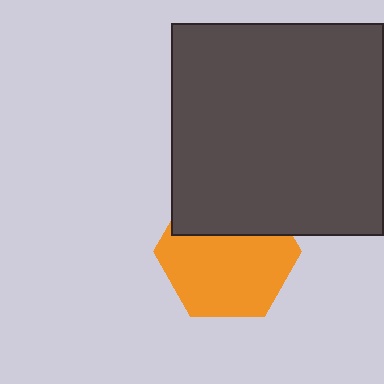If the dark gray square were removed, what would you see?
You would see the complete orange hexagon.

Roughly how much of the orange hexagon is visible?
Most of it is visible (roughly 67%).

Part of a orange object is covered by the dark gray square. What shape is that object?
It is a hexagon.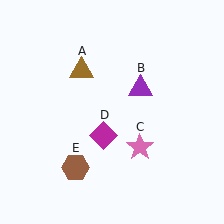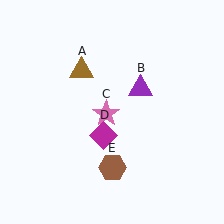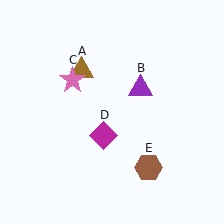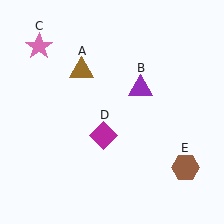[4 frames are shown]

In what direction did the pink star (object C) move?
The pink star (object C) moved up and to the left.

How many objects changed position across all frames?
2 objects changed position: pink star (object C), brown hexagon (object E).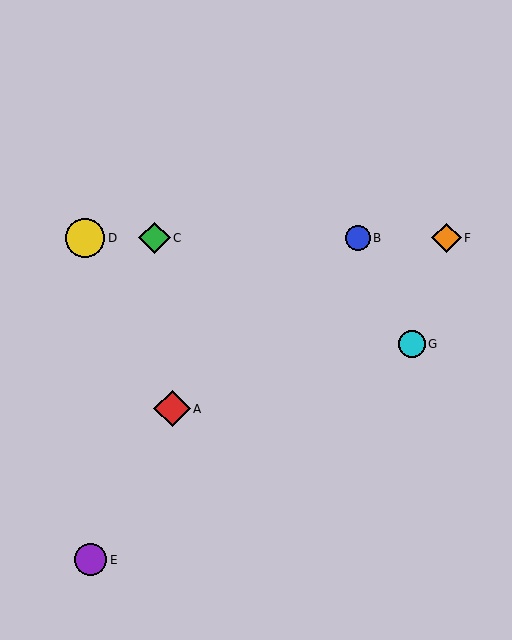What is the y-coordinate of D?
Object D is at y≈238.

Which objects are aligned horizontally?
Objects B, C, D, F are aligned horizontally.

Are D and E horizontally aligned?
No, D is at y≈238 and E is at y≈560.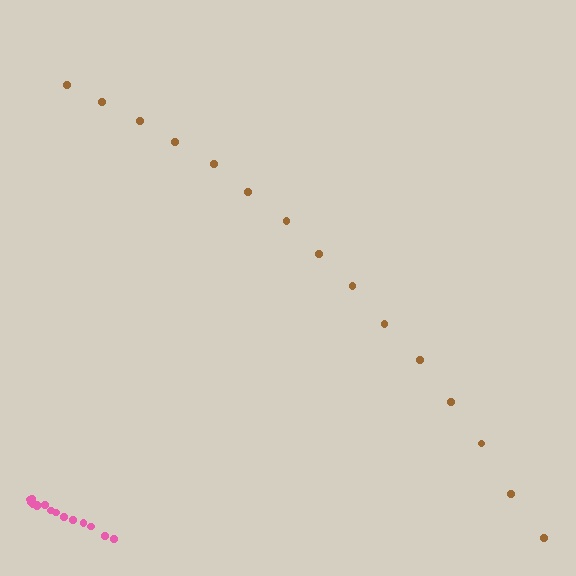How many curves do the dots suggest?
There are 2 distinct paths.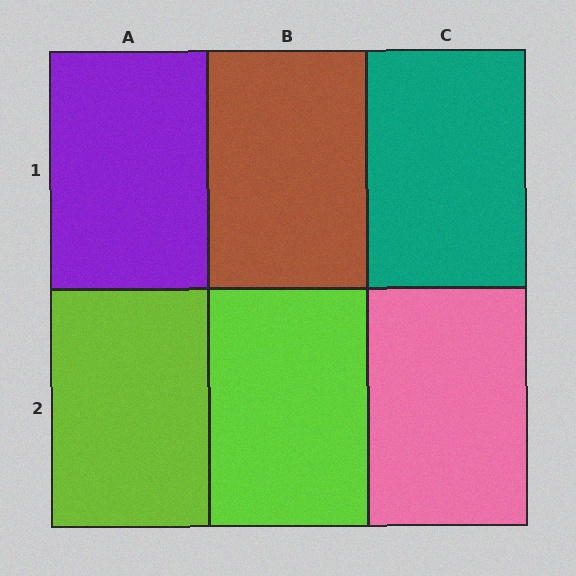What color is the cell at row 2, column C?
Pink.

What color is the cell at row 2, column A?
Lime.